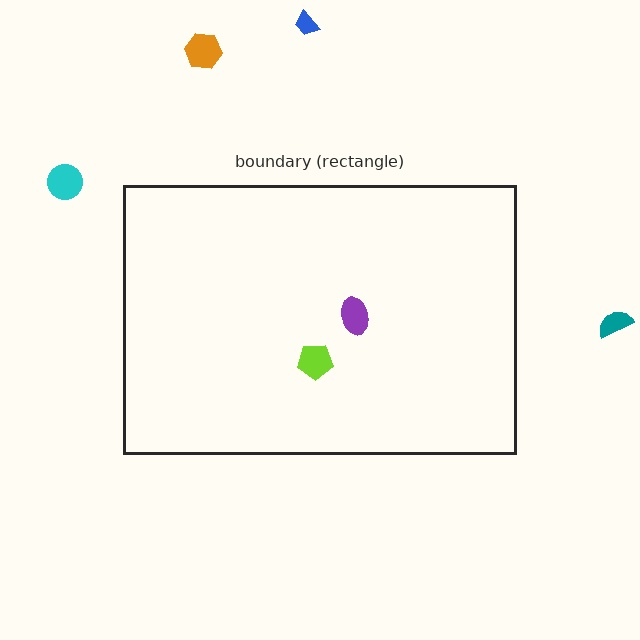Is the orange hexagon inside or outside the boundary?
Outside.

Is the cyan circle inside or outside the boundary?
Outside.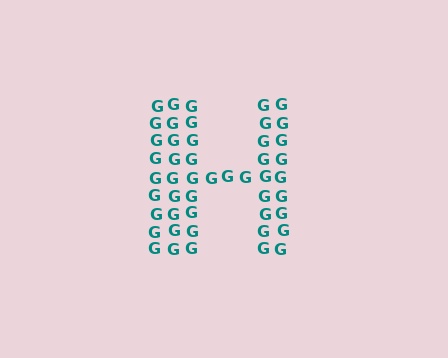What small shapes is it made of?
It is made of small letter G's.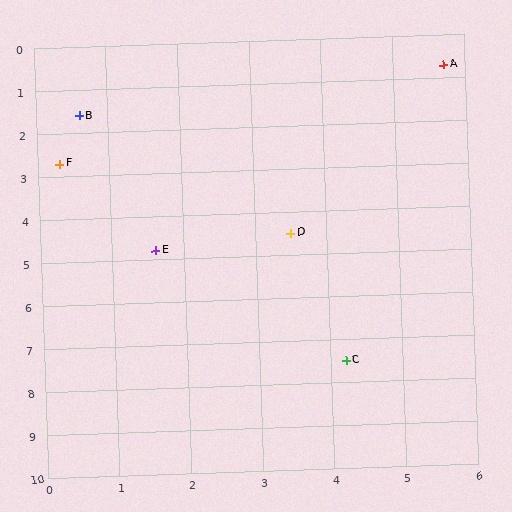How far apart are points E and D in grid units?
Points E and D are about 1.9 grid units apart.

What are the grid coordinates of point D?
Point D is at approximately (3.5, 4.5).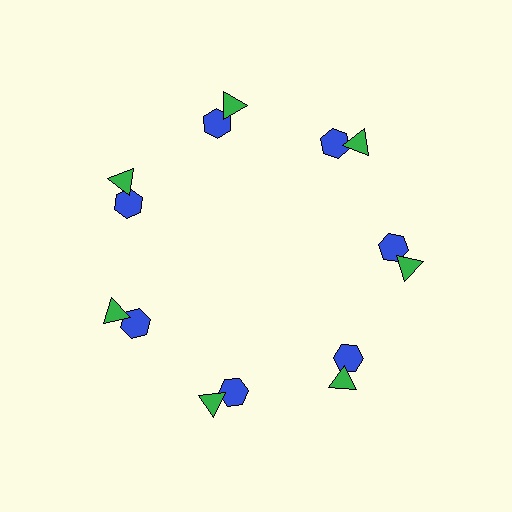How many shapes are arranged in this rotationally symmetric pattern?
There are 14 shapes, arranged in 7 groups of 2.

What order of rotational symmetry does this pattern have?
This pattern has 7-fold rotational symmetry.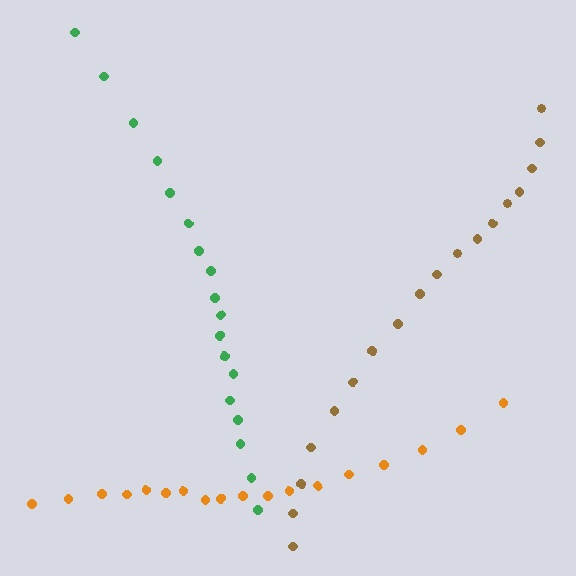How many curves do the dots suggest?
There are 3 distinct paths.